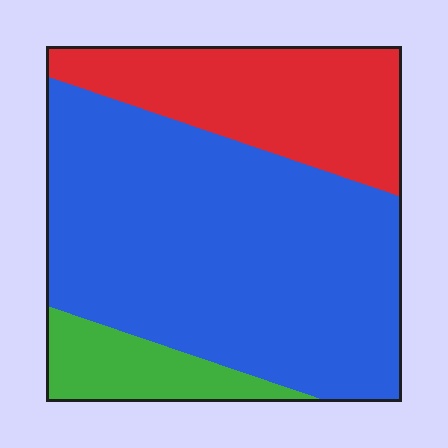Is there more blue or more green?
Blue.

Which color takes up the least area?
Green, at roughly 10%.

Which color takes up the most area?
Blue, at roughly 65%.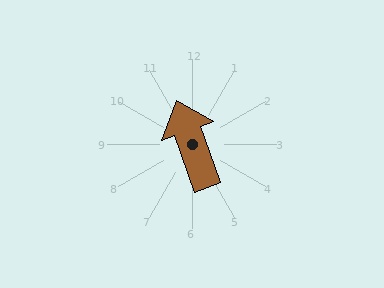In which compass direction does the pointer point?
North.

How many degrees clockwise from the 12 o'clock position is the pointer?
Approximately 340 degrees.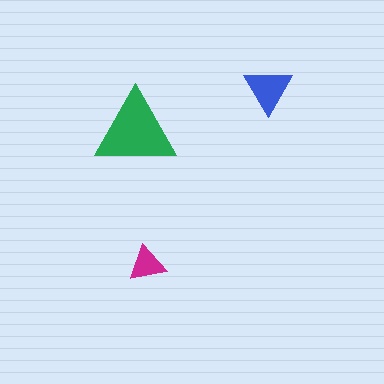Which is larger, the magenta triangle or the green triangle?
The green one.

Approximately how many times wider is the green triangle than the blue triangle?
About 1.5 times wider.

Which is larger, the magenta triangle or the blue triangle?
The blue one.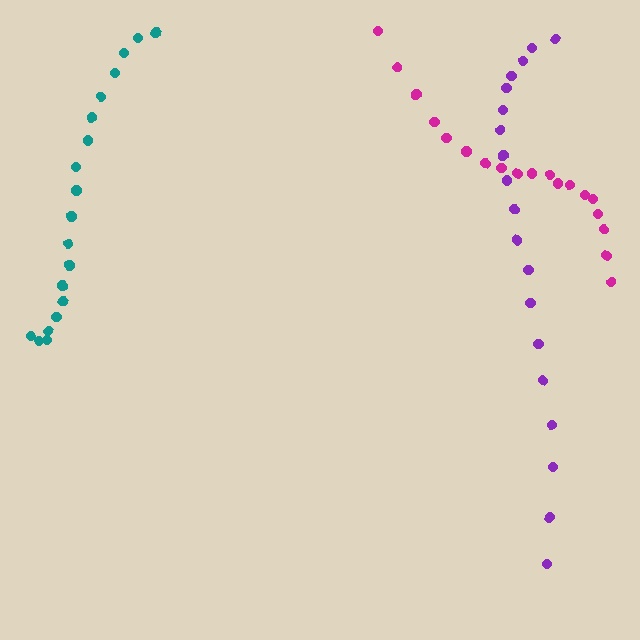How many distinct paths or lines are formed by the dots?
There are 3 distinct paths.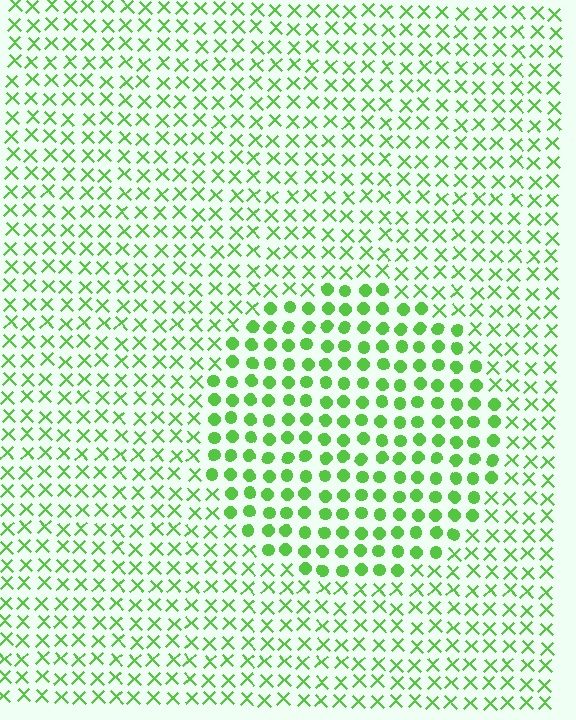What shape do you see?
I see a circle.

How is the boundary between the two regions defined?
The boundary is defined by a change in element shape: circles inside vs. X marks outside. All elements share the same color and spacing.